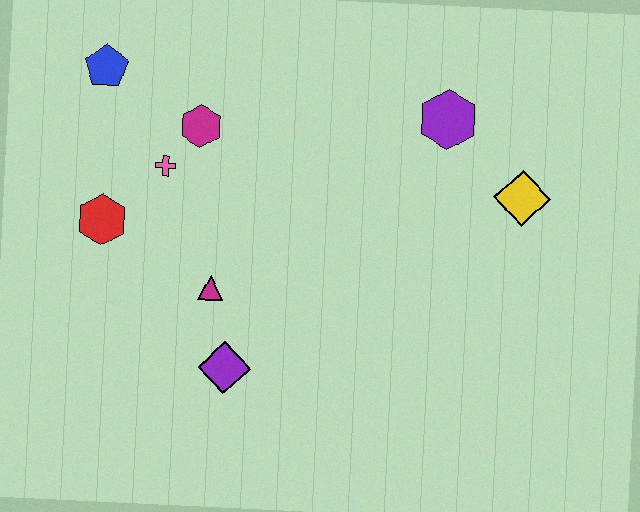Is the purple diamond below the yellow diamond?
Yes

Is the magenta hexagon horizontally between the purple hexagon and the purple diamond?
No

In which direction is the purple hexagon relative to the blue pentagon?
The purple hexagon is to the right of the blue pentagon.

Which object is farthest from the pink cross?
The yellow diamond is farthest from the pink cross.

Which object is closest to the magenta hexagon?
The pink cross is closest to the magenta hexagon.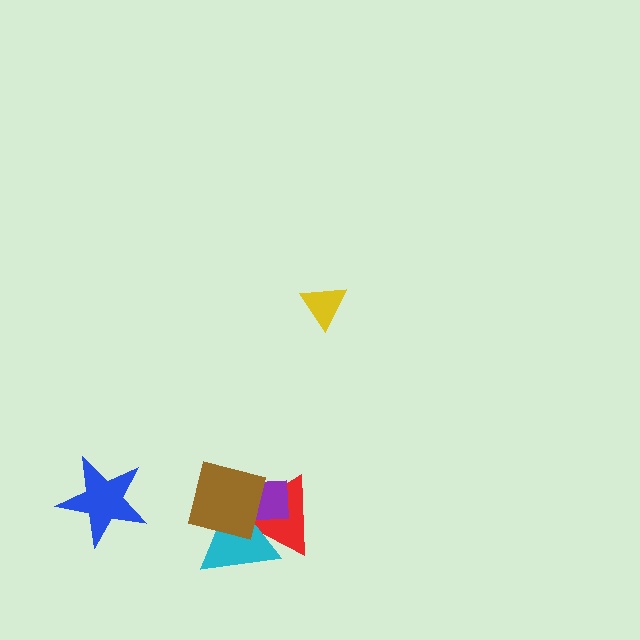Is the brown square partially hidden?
No, no other shape covers it.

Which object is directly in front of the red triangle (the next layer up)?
The purple square is directly in front of the red triangle.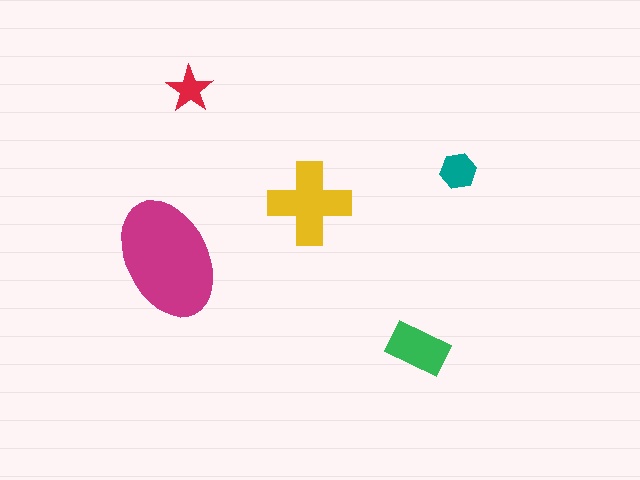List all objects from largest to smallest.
The magenta ellipse, the yellow cross, the green rectangle, the teal hexagon, the red star.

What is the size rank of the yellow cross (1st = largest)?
2nd.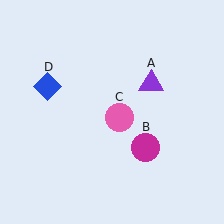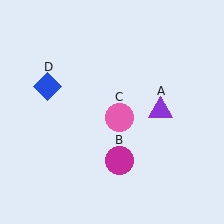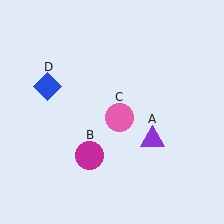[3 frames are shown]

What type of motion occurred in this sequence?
The purple triangle (object A), magenta circle (object B) rotated clockwise around the center of the scene.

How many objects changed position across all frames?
2 objects changed position: purple triangle (object A), magenta circle (object B).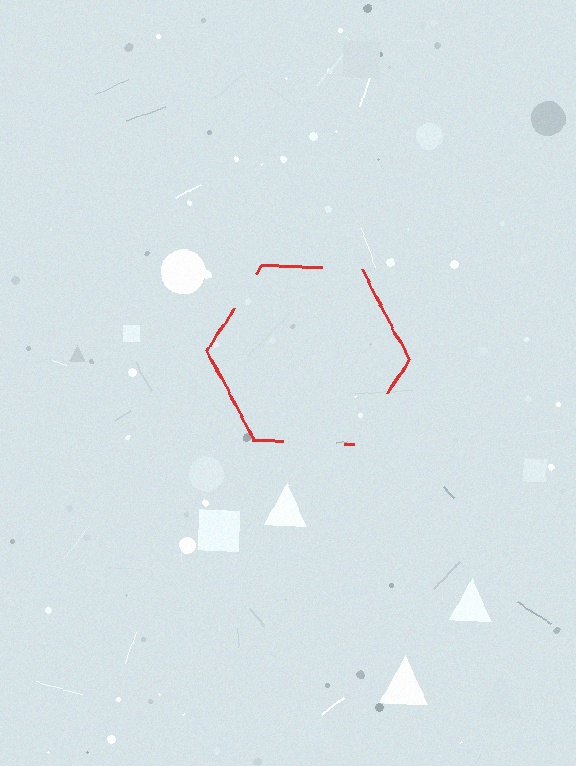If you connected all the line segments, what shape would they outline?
They would outline a hexagon.